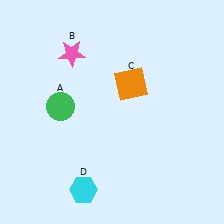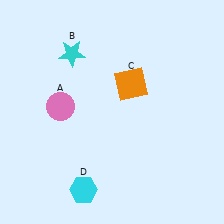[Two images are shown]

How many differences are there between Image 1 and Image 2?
There are 2 differences between the two images.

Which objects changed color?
A changed from green to pink. B changed from pink to cyan.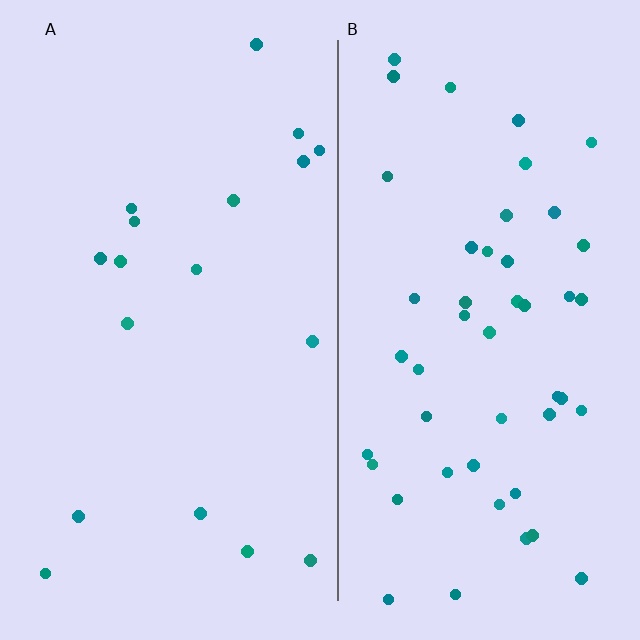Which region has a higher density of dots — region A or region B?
B (the right).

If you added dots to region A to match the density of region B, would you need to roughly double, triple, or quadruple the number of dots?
Approximately triple.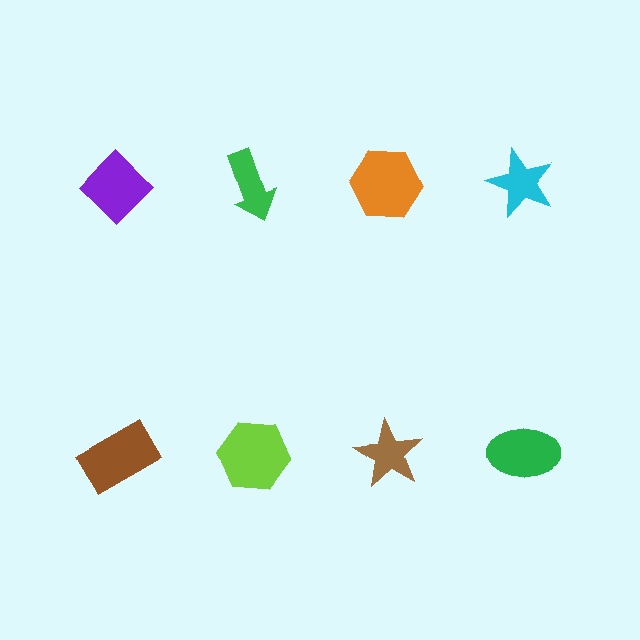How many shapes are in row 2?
4 shapes.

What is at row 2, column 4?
A green ellipse.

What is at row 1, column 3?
An orange hexagon.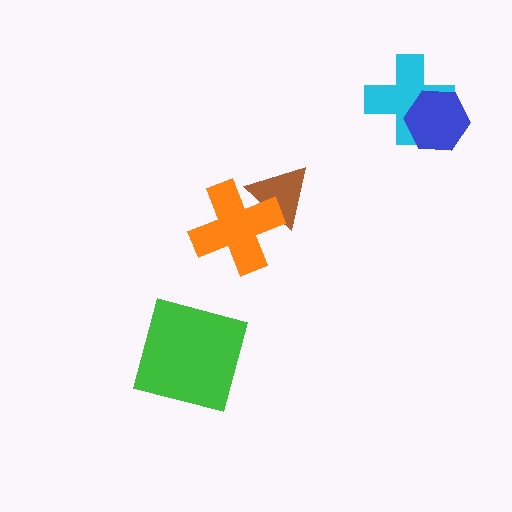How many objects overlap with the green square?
0 objects overlap with the green square.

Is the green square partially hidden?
No, no other shape covers it.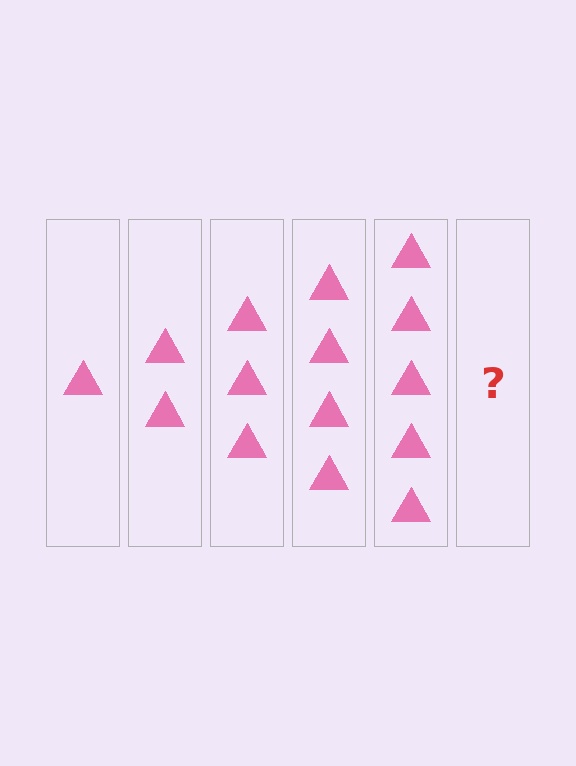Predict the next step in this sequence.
The next step is 6 triangles.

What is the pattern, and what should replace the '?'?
The pattern is that each step adds one more triangle. The '?' should be 6 triangles.